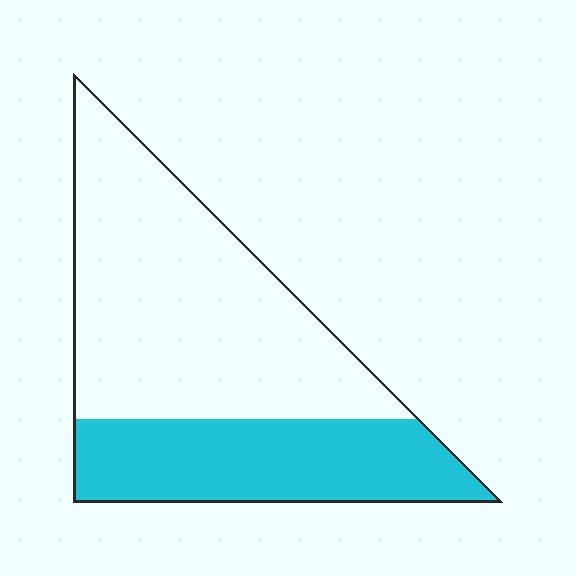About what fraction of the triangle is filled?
About one third (1/3).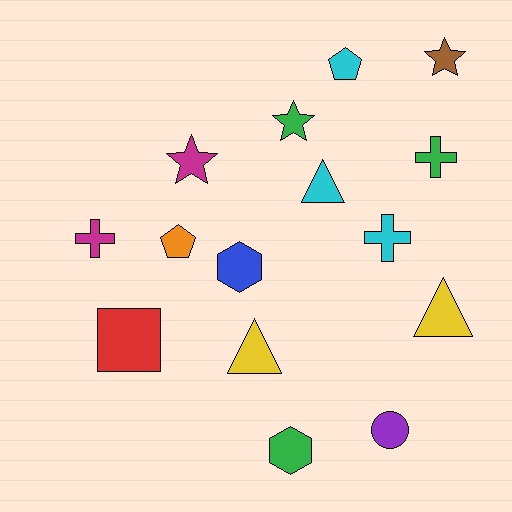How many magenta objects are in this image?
There are 2 magenta objects.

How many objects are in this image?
There are 15 objects.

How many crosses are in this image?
There are 3 crosses.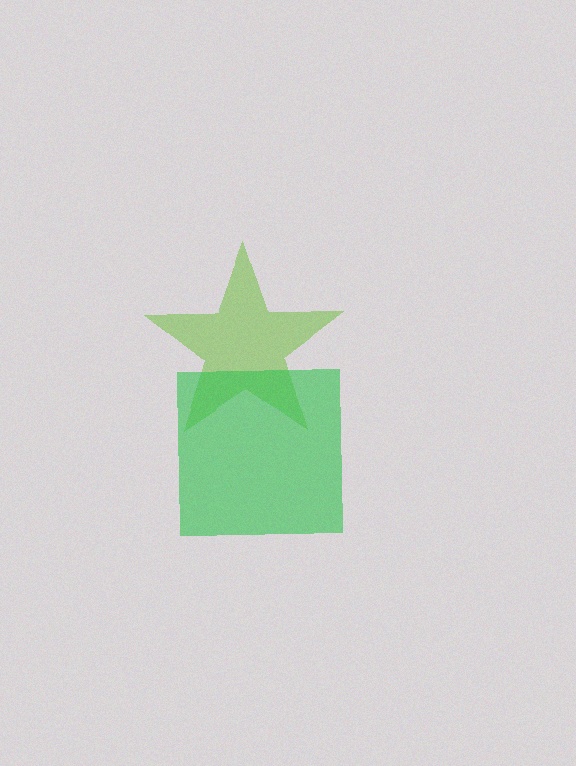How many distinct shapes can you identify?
There are 2 distinct shapes: a lime star, a green square.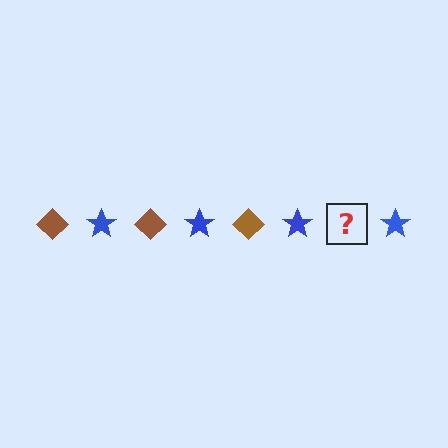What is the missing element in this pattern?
The missing element is a brown diamond.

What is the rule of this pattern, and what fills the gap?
The rule is that the pattern alternates between brown diamond and blue star. The gap should be filled with a brown diamond.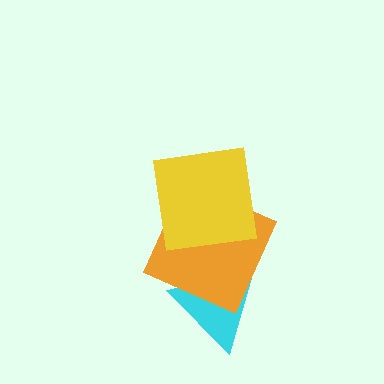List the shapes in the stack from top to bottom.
From top to bottom: the yellow square, the orange square, the cyan triangle.